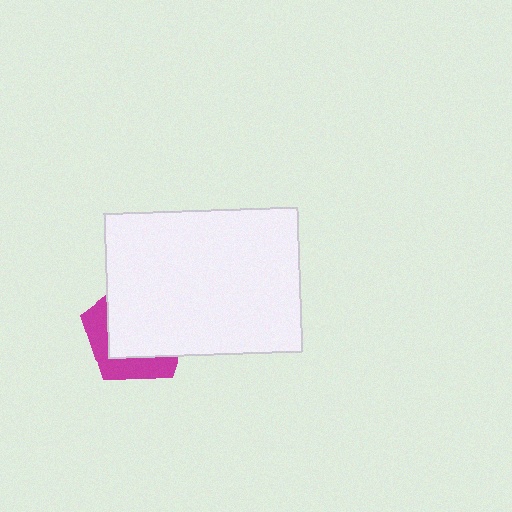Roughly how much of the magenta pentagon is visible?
A small part of it is visible (roughly 35%).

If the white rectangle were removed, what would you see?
You would see the complete magenta pentagon.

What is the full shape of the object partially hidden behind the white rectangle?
The partially hidden object is a magenta pentagon.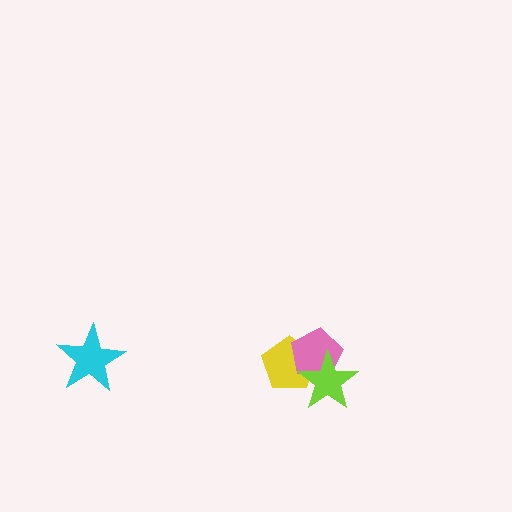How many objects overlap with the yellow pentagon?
2 objects overlap with the yellow pentagon.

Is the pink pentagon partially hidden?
Yes, it is partially covered by another shape.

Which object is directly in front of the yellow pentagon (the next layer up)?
The pink pentagon is directly in front of the yellow pentagon.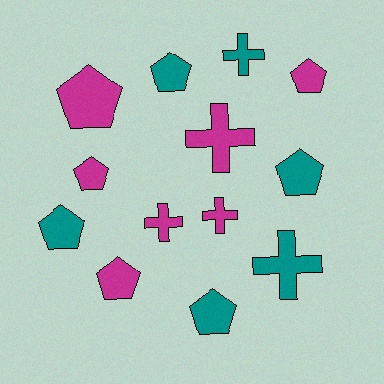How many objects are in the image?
There are 13 objects.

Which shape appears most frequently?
Pentagon, with 8 objects.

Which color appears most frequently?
Magenta, with 7 objects.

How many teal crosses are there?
There are 2 teal crosses.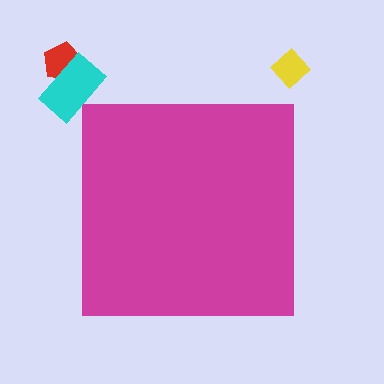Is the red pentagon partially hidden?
No, the red pentagon is fully visible.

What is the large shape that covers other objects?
A magenta square.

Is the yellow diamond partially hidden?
No, the yellow diamond is fully visible.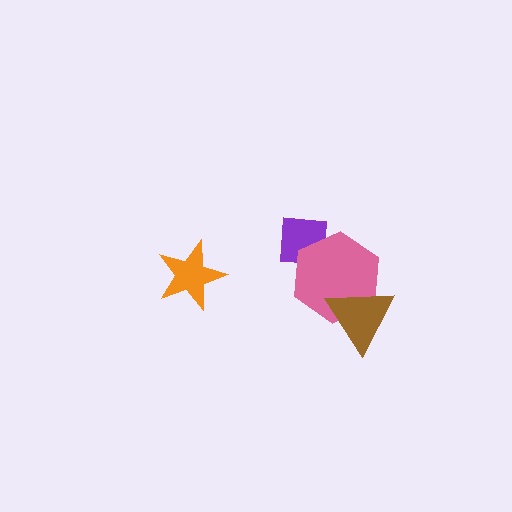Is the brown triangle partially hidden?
No, no other shape covers it.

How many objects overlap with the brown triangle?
1 object overlaps with the brown triangle.